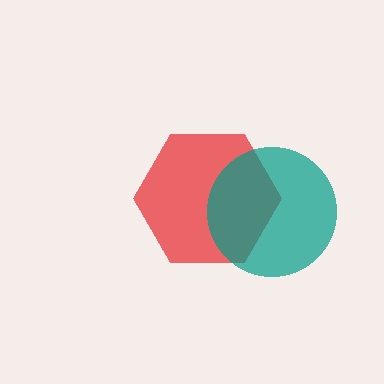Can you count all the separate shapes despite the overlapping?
Yes, there are 2 separate shapes.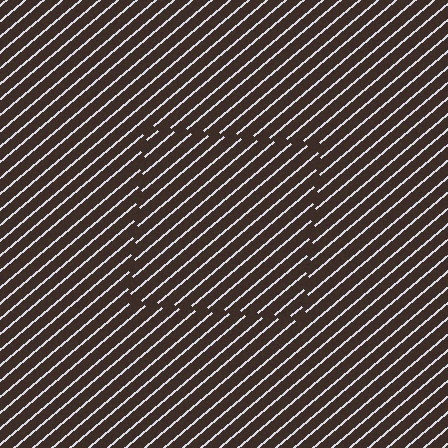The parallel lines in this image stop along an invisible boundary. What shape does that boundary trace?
An illusory square. The interior of the shape contains the same grating, shifted by half a period — the contour is defined by the phase discontinuity where line-ends from the inner and outer gratings abut.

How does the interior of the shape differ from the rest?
The interior of the shape contains the same grating, shifted by half a period — the contour is defined by the phase discontinuity where line-ends from the inner and outer gratings abut.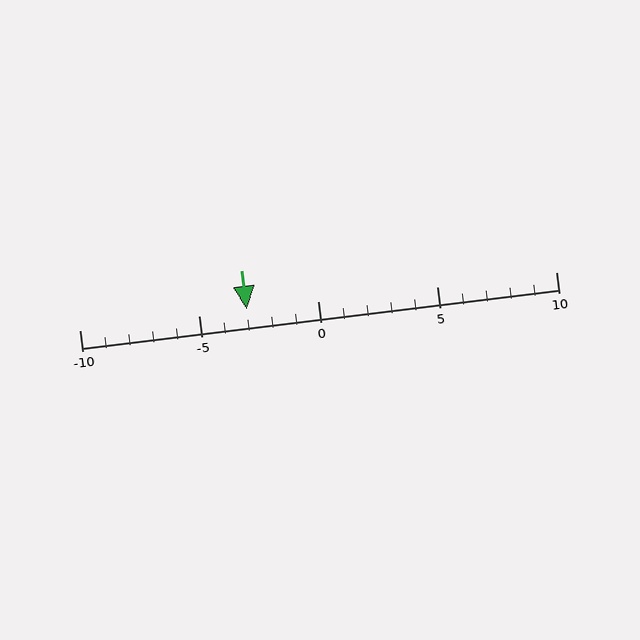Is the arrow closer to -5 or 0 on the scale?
The arrow is closer to -5.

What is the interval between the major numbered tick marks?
The major tick marks are spaced 5 units apart.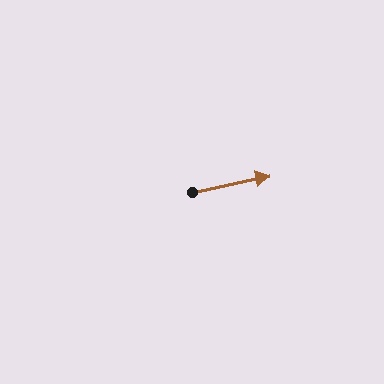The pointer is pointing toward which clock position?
Roughly 3 o'clock.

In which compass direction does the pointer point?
East.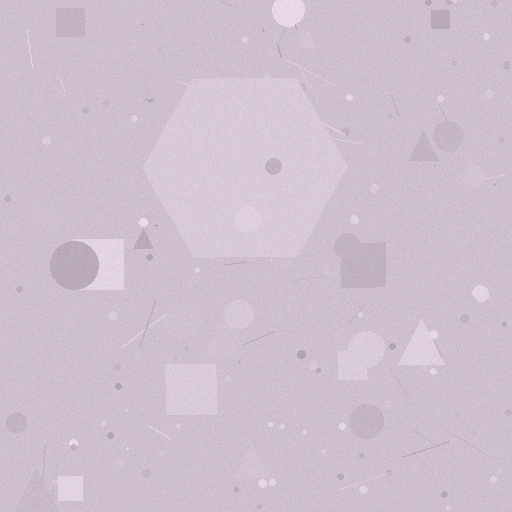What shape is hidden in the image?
A hexagon is hidden in the image.